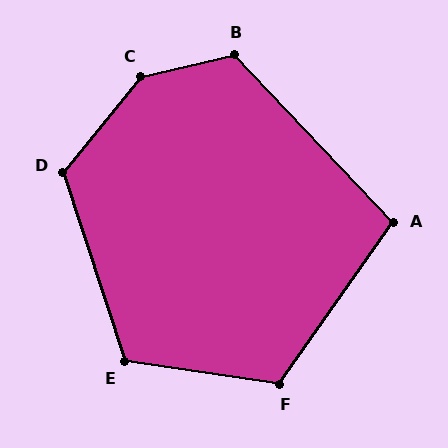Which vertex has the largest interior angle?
C, at approximately 142 degrees.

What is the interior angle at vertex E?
Approximately 117 degrees (obtuse).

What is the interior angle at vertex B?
Approximately 121 degrees (obtuse).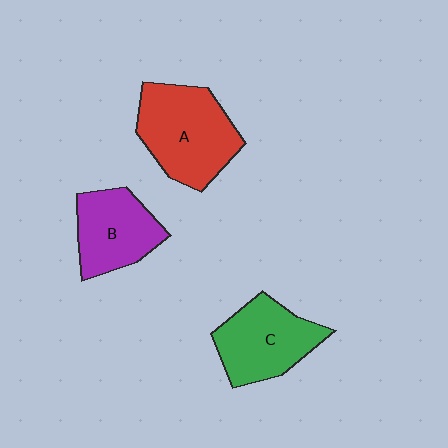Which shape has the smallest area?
Shape B (purple).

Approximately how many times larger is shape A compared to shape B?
Approximately 1.4 times.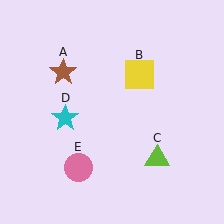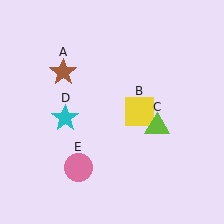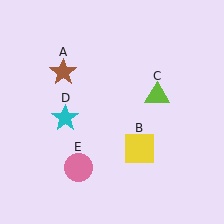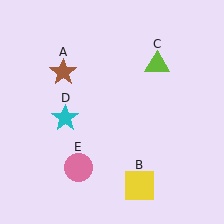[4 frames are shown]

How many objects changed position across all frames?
2 objects changed position: yellow square (object B), lime triangle (object C).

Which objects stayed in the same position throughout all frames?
Brown star (object A) and cyan star (object D) and pink circle (object E) remained stationary.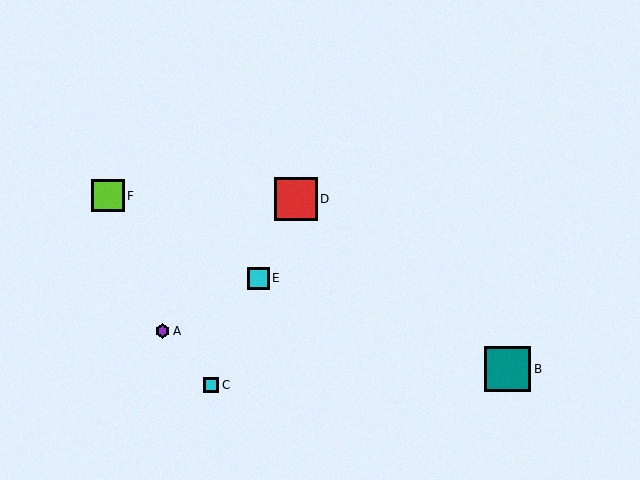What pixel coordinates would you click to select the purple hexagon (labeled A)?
Click at (163, 331) to select the purple hexagon A.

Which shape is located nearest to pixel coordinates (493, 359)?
The teal square (labeled B) at (508, 369) is nearest to that location.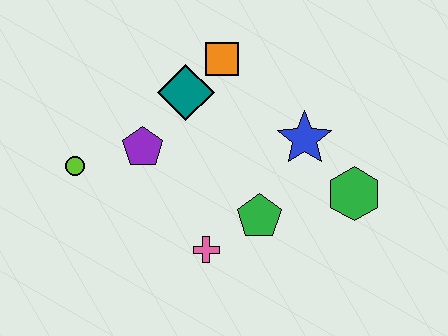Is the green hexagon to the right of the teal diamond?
Yes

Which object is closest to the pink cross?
The green pentagon is closest to the pink cross.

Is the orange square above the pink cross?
Yes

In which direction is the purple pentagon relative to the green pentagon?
The purple pentagon is to the left of the green pentagon.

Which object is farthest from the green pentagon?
The lime circle is farthest from the green pentagon.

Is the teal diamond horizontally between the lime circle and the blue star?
Yes